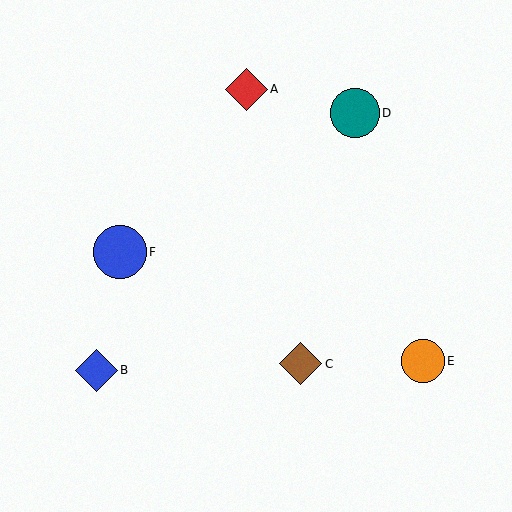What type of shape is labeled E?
Shape E is an orange circle.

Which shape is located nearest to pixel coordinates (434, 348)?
The orange circle (labeled E) at (423, 361) is nearest to that location.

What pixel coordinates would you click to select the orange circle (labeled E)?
Click at (423, 361) to select the orange circle E.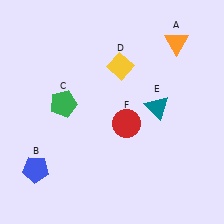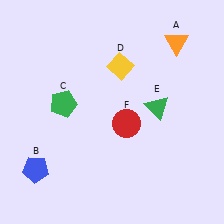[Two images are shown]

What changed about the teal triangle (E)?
In Image 1, E is teal. In Image 2, it changed to green.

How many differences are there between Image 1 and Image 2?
There is 1 difference between the two images.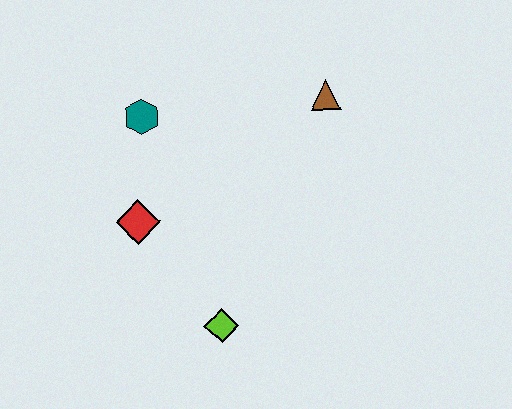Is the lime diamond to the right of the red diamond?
Yes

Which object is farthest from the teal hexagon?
The lime diamond is farthest from the teal hexagon.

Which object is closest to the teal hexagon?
The red diamond is closest to the teal hexagon.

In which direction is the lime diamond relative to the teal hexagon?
The lime diamond is below the teal hexagon.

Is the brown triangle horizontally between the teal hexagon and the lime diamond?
No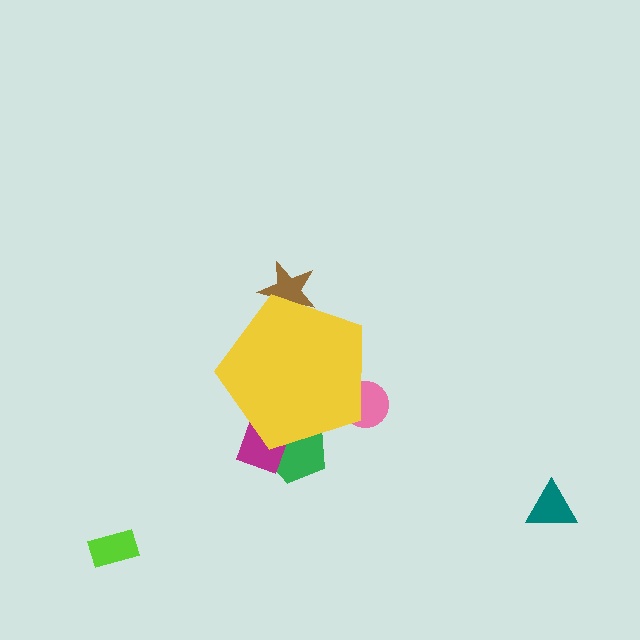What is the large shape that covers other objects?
A yellow pentagon.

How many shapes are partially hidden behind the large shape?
4 shapes are partially hidden.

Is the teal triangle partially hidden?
No, the teal triangle is fully visible.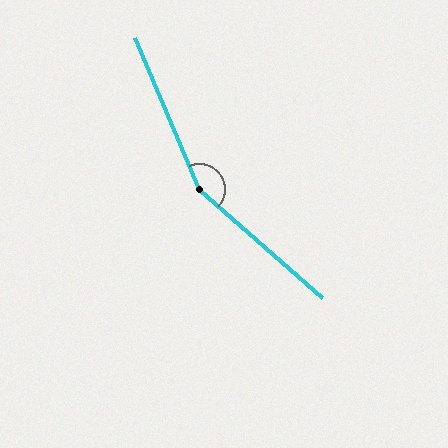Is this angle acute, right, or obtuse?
It is obtuse.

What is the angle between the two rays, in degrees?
Approximately 154 degrees.